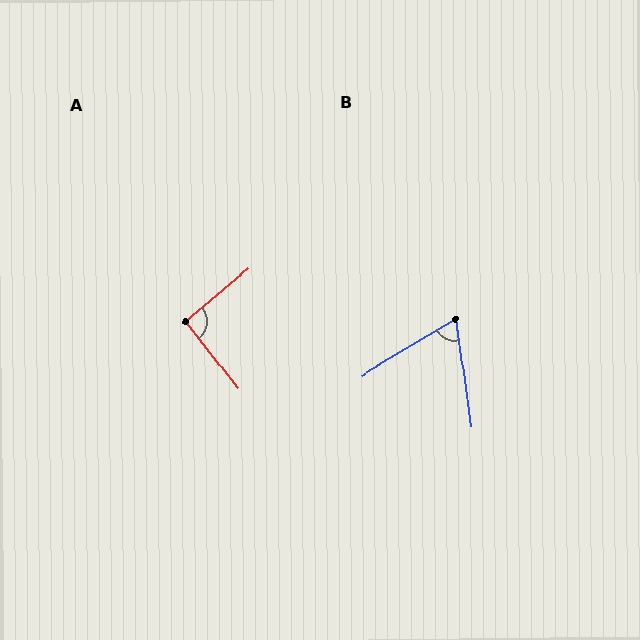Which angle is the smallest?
B, at approximately 67 degrees.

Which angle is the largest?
A, at approximately 92 degrees.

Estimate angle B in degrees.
Approximately 67 degrees.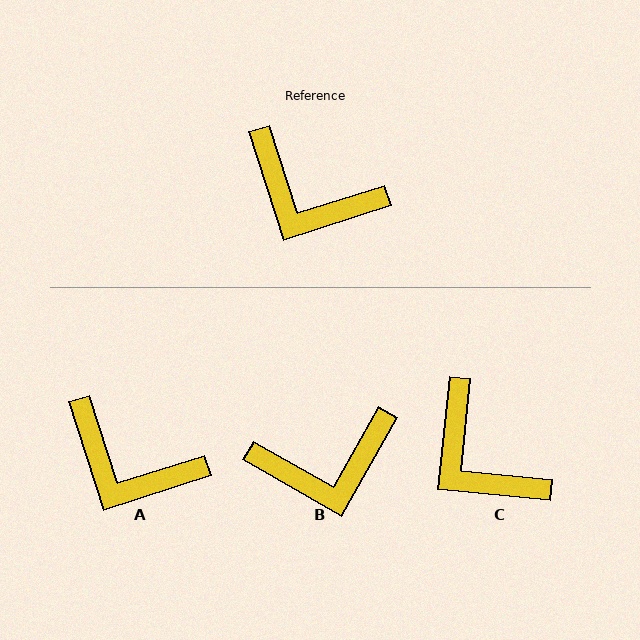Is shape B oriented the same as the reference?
No, it is off by about 43 degrees.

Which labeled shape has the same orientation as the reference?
A.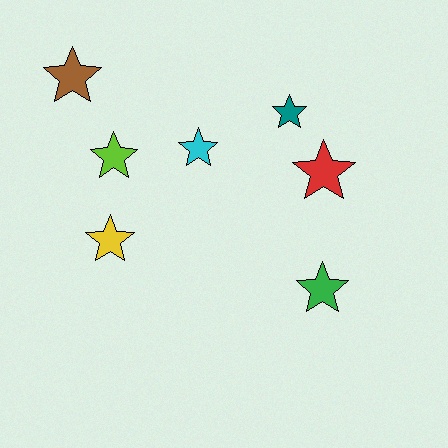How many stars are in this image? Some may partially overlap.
There are 7 stars.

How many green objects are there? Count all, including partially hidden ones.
There is 1 green object.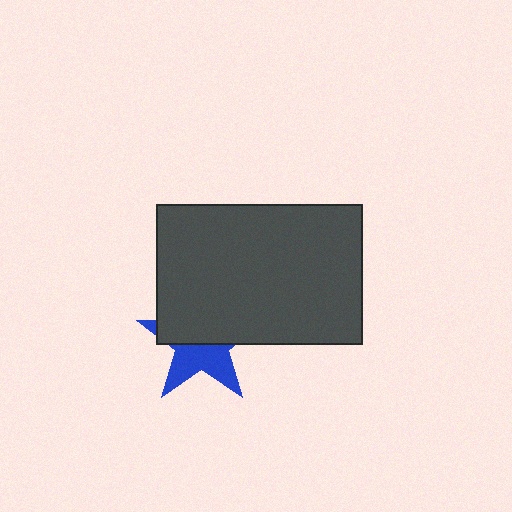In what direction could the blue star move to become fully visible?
The blue star could move down. That would shift it out from behind the dark gray rectangle entirely.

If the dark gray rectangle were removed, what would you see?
You would see the complete blue star.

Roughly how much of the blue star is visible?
A small part of it is visible (roughly 44%).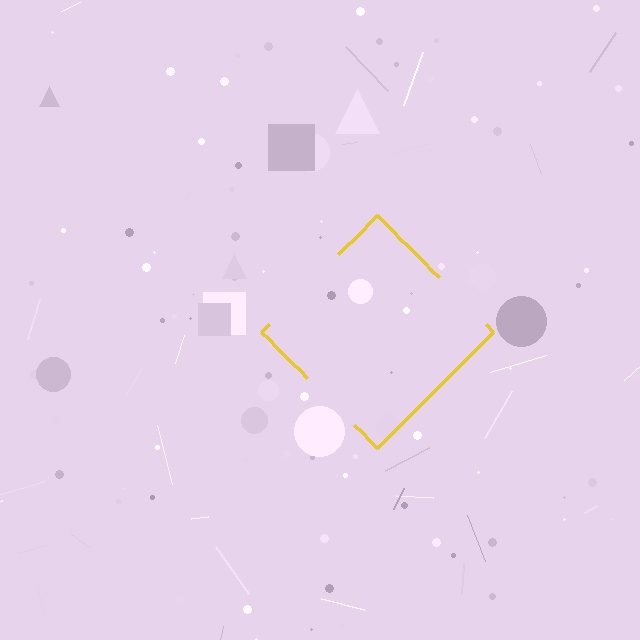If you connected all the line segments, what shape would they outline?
They would outline a diamond.